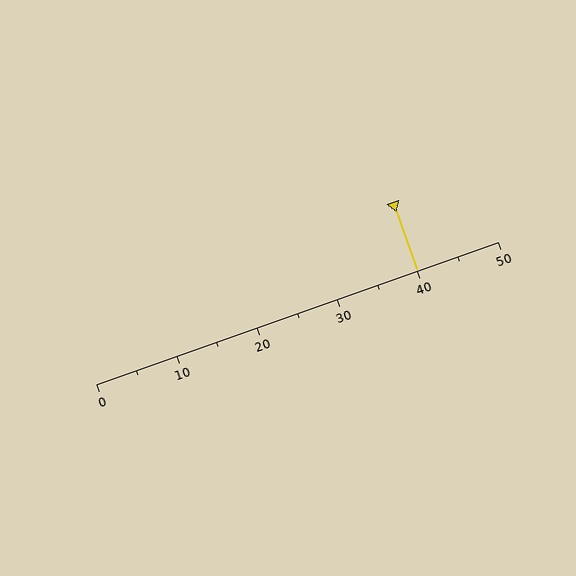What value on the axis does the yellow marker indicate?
The marker indicates approximately 40.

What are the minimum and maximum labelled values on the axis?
The axis runs from 0 to 50.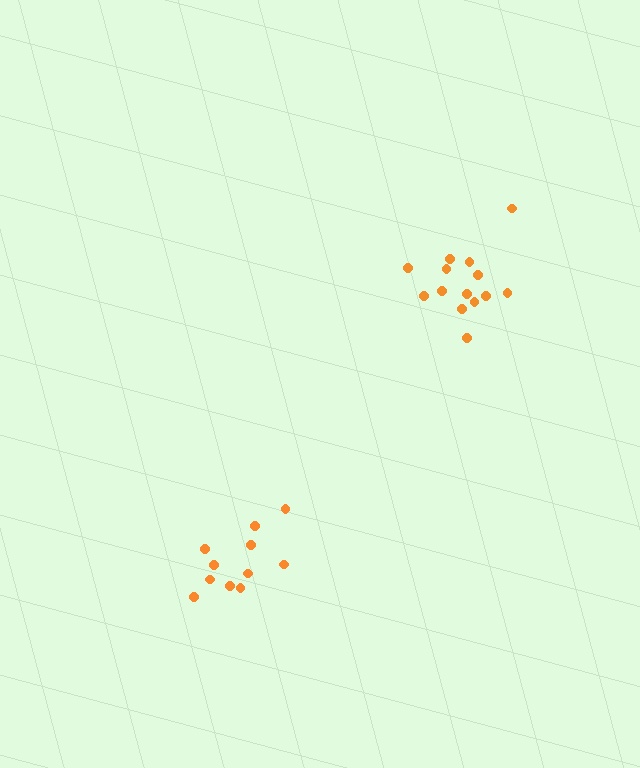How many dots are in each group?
Group 1: 11 dots, Group 2: 14 dots (25 total).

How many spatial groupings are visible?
There are 2 spatial groupings.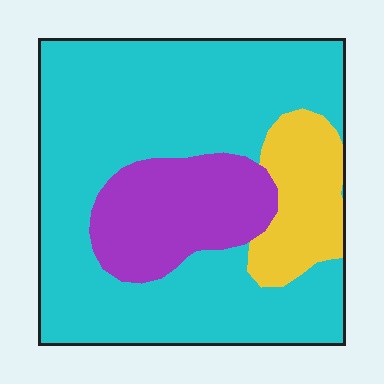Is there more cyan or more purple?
Cyan.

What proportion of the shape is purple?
Purple takes up about one fifth (1/5) of the shape.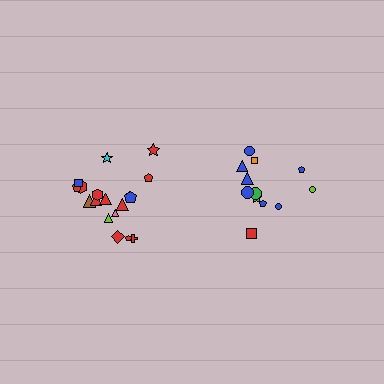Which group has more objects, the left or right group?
The left group.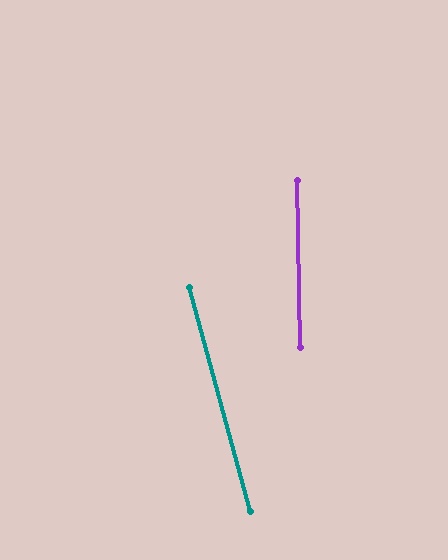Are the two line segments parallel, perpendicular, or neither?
Neither parallel nor perpendicular — they differ by about 14°.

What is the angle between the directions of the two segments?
Approximately 14 degrees.